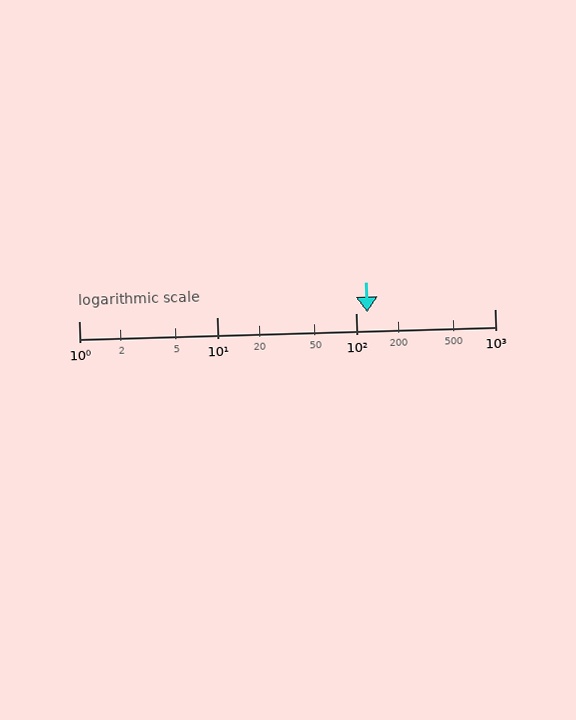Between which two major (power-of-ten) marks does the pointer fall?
The pointer is between 100 and 1000.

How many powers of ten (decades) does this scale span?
The scale spans 3 decades, from 1 to 1000.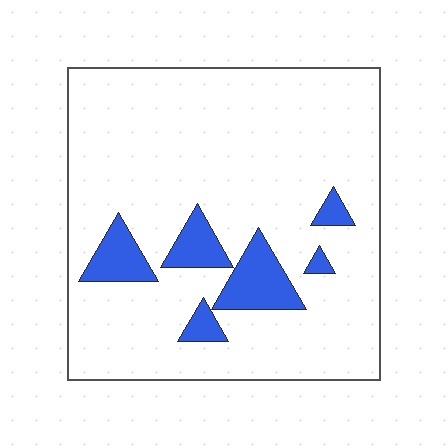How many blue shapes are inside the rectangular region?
6.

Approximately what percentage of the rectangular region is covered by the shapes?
Approximately 10%.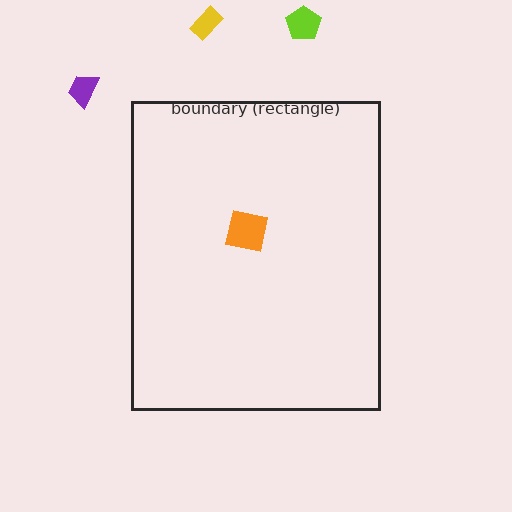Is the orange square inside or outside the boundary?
Inside.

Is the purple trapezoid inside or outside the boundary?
Outside.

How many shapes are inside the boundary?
1 inside, 3 outside.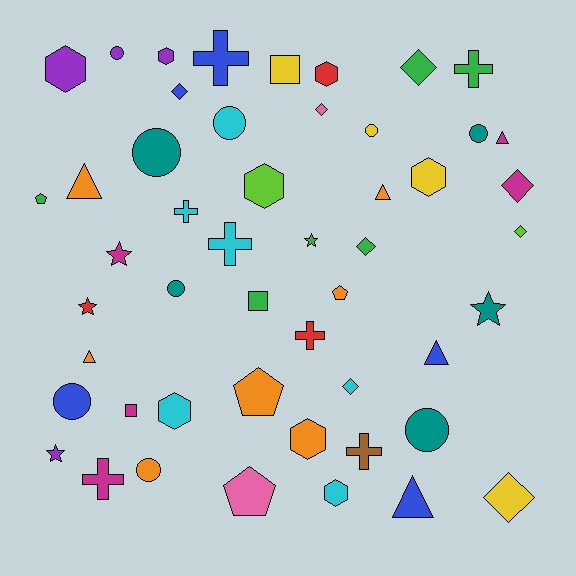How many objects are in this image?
There are 50 objects.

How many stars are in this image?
There are 5 stars.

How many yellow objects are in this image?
There are 4 yellow objects.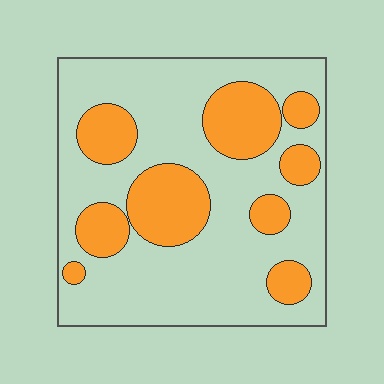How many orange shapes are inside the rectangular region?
9.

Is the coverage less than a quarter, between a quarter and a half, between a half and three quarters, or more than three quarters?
Between a quarter and a half.